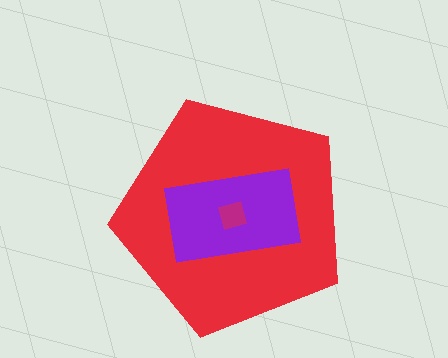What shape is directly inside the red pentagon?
The purple rectangle.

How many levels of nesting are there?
3.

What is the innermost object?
The magenta diamond.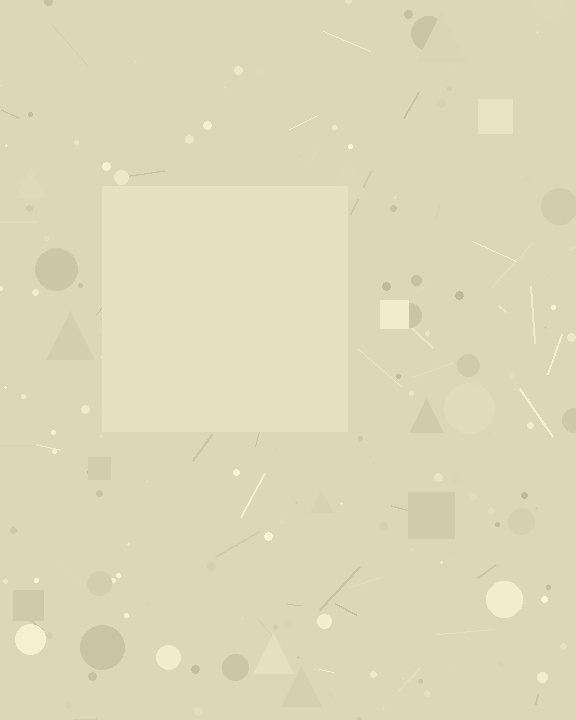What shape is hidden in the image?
A square is hidden in the image.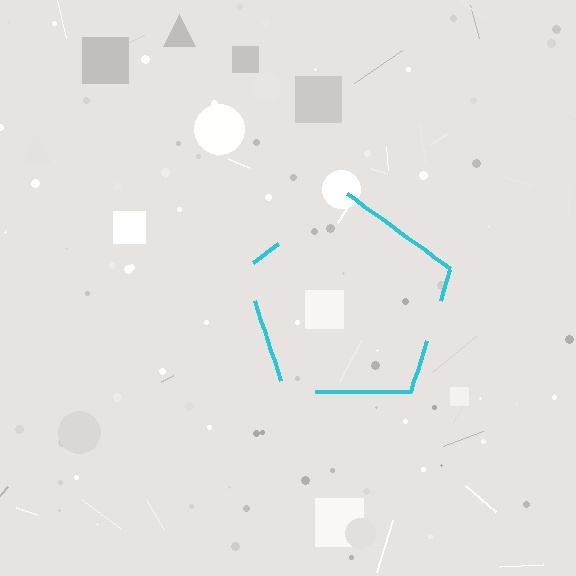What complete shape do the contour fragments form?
The contour fragments form a pentagon.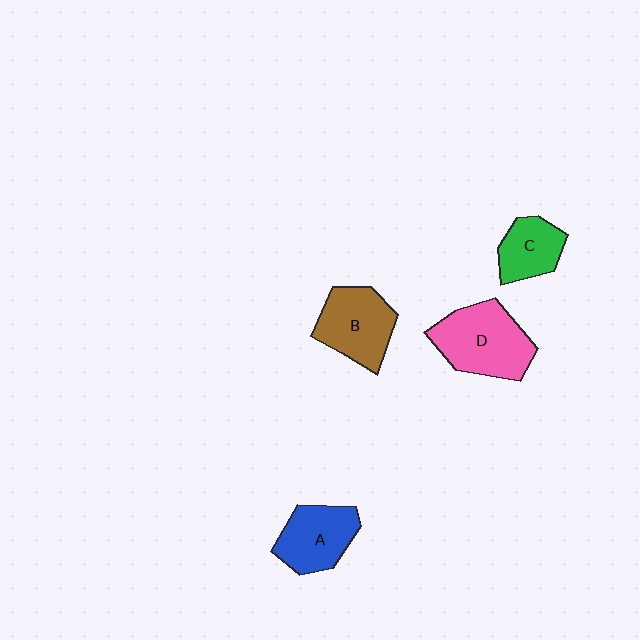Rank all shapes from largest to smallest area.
From largest to smallest: D (pink), B (brown), A (blue), C (green).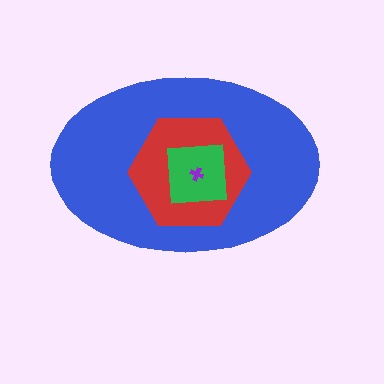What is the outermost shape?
The blue ellipse.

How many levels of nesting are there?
4.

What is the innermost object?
The purple cross.